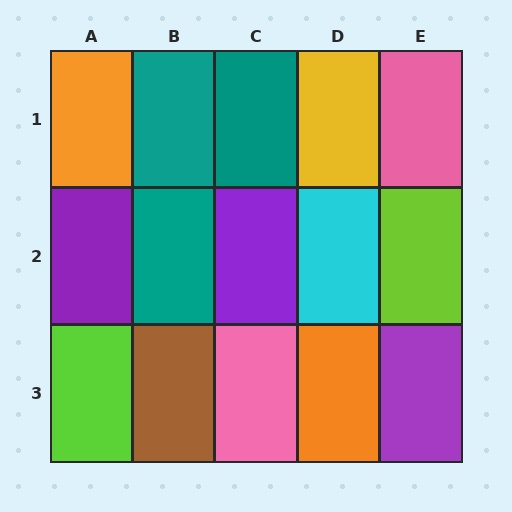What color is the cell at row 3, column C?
Pink.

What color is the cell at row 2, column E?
Lime.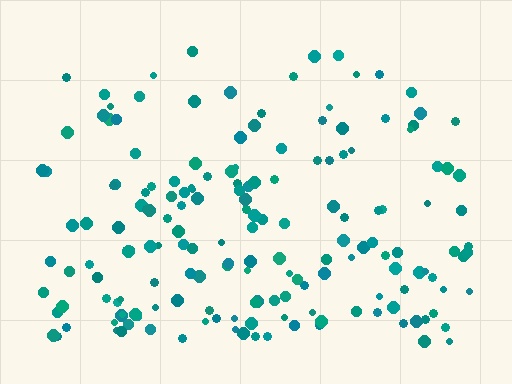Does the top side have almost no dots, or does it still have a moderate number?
Still a moderate number, just noticeably fewer than the bottom.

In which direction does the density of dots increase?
From top to bottom, with the bottom side densest.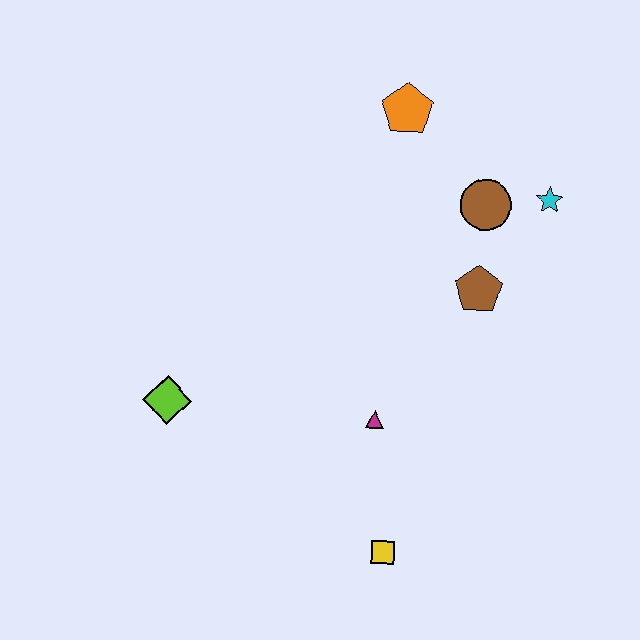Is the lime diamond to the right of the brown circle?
No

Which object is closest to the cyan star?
The brown circle is closest to the cyan star.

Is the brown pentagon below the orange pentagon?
Yes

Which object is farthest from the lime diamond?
The cyan star is farthest from the lime diamond.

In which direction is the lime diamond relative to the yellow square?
The lime diamond is to the left of the yellow square.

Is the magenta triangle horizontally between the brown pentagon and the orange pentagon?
No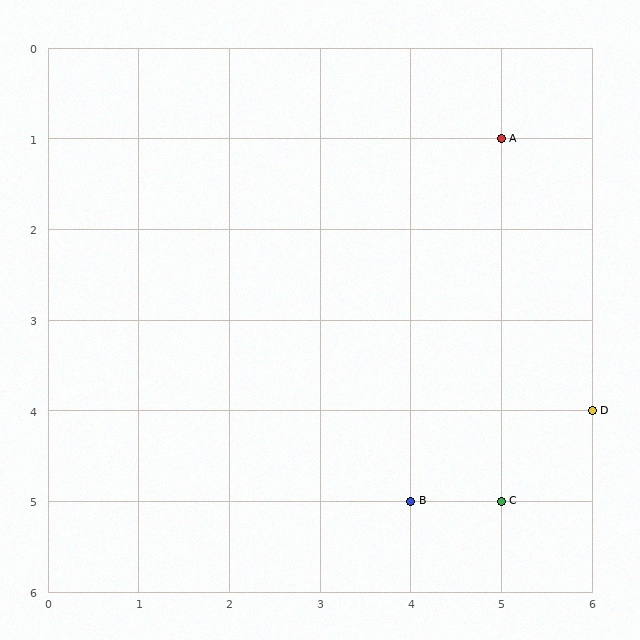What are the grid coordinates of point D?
Point D is at grid coordinates (6, 4).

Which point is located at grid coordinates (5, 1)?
Point A is at (5, 1).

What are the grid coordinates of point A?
Point A is at grid coordinates (5, 1).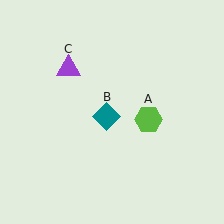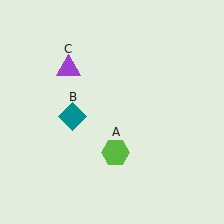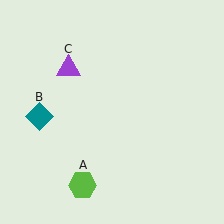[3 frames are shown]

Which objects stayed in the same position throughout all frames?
Purple triangle (object C) remained stationary.